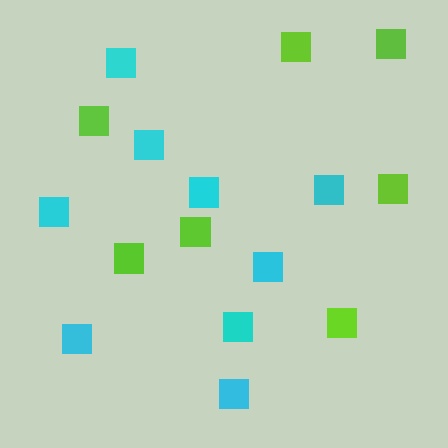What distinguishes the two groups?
There are 2 groups: one group of lime squares (7) and one group of cyan squares (9).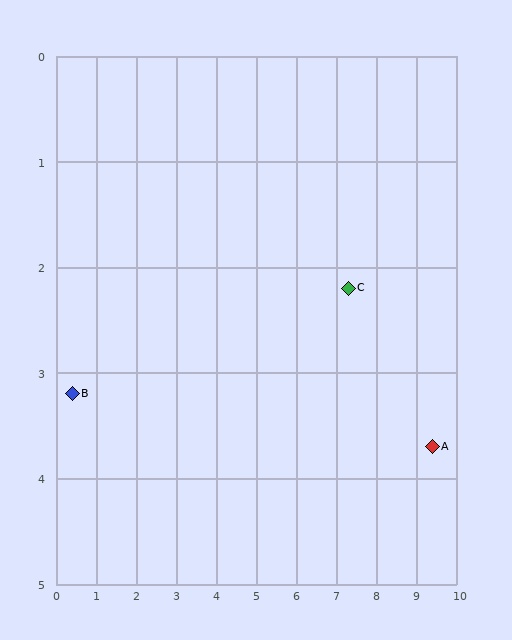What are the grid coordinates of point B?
Point B is at approximately (0.4, 3.2).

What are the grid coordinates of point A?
Point A is at approximately (9.4, 3.7).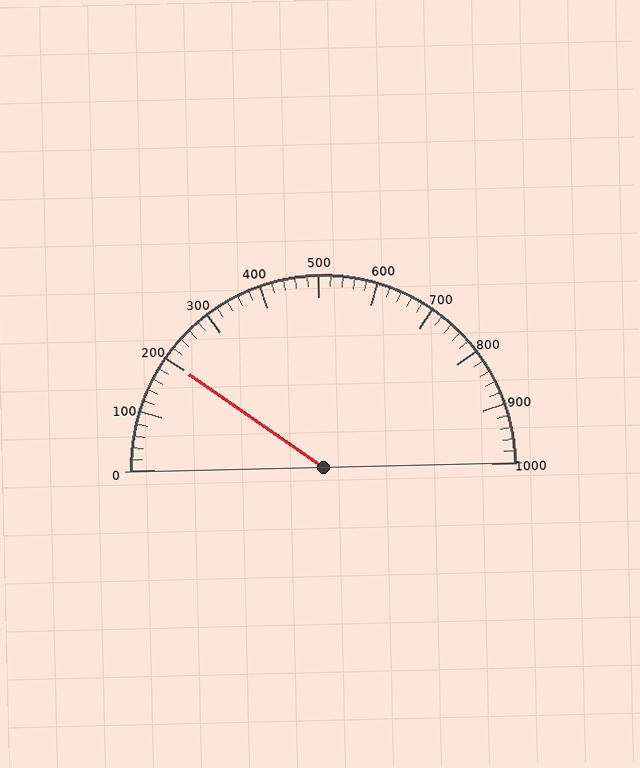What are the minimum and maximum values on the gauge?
The gauge ranges from 0 to 1000.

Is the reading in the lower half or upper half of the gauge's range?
The reading is in the lower half of the range (0 to 1000).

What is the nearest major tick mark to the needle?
The nearest major tick mark is 200.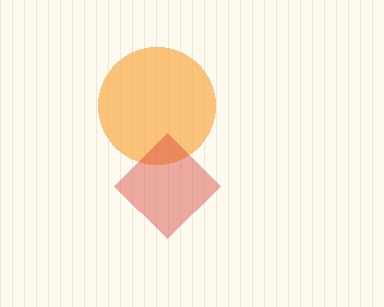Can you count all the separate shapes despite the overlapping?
Yes, there are 2 separate shapes.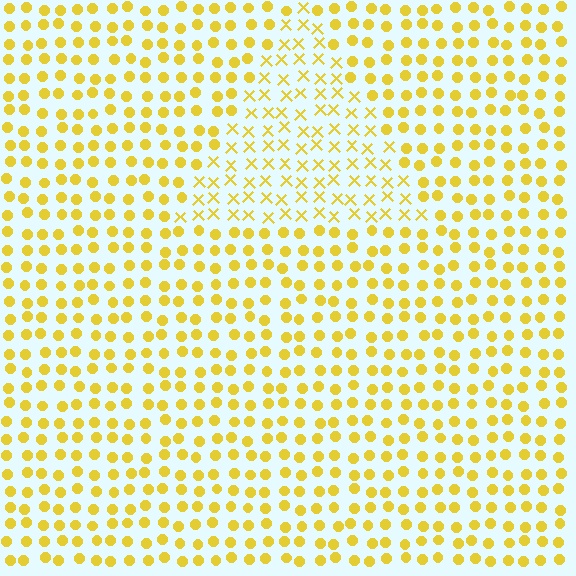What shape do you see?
I see a triangle.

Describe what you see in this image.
The image is filled with small yellow elements arranged in a uniform grid. A triangle-shaped region contains X marks, while the surrounding area contains circles. The boundary is defined purely by the change in element shape.